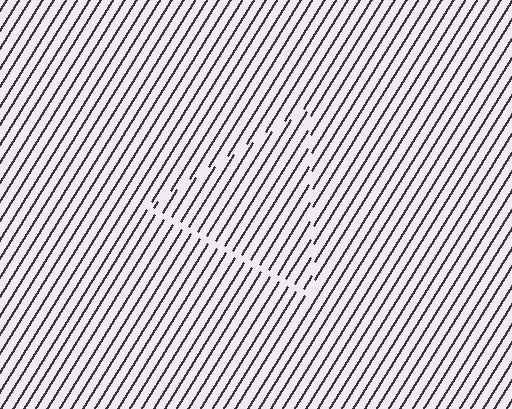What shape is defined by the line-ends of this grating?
An illusory triangle. The interior of the shape contains the same grating, shifted by half a period — the contour is defined by the phase discontinuity where line-ends from the inner and outer gratings abut.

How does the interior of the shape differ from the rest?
The interior of the shape contains the same grating, shifted by half a period — the contour is defined by the phase discontinuity where line-ends from the inner and outer gratings abut.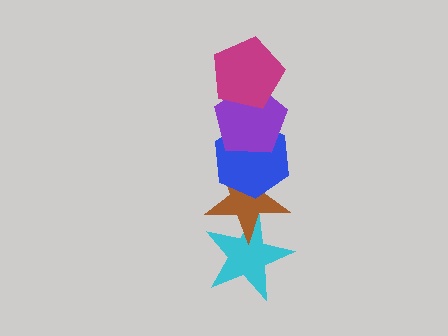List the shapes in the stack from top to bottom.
From top to bottom: the magenta pentagon, the purple pentagon, the blue hexagon, the brown star, the cyan star.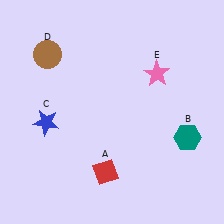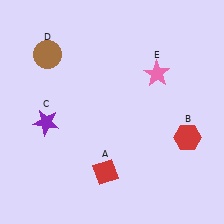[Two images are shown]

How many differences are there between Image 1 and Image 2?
There are 2 differences between the two images.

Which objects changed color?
B changed from teal to red. C changed from blue to purple.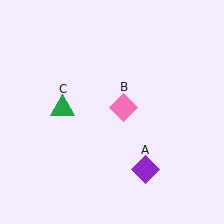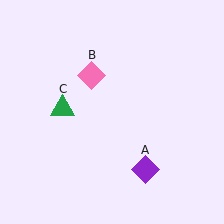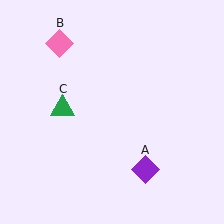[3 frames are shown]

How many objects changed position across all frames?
1 object changed position: pink diamond (object B).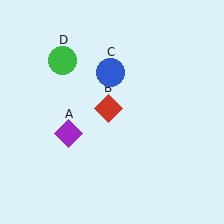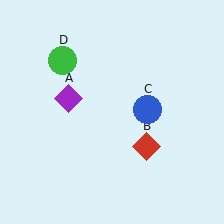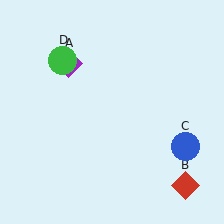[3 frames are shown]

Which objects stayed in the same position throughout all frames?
Green circle (object D) remained stationary.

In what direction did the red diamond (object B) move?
The red diamond (object B) moved down and to the right.